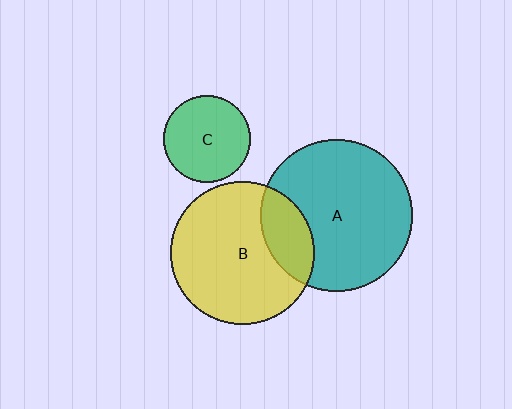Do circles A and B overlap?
Yes.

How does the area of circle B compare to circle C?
Approximately 2.7 times.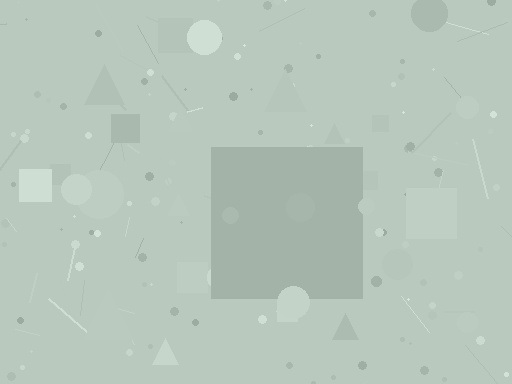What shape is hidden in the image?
A square is hidden in the image.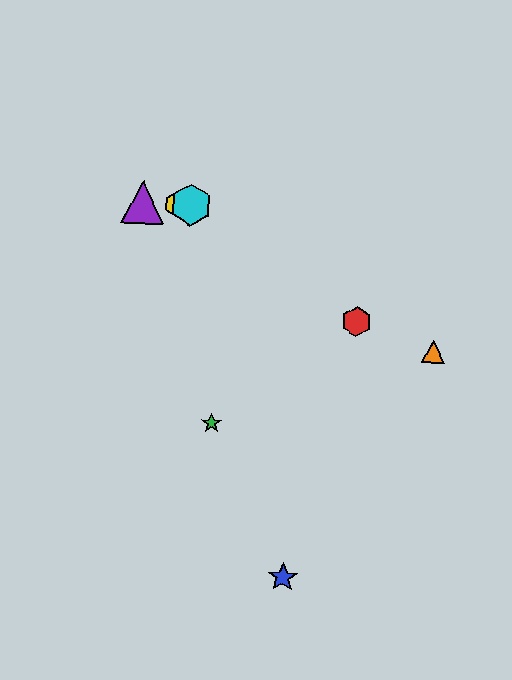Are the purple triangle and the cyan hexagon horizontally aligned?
Yes, both are at y≈203.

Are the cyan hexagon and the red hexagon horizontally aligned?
No, the cyan hexagon is at y≈205 and the red hexagon is at y≈321.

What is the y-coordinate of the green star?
The green star is at y≈423.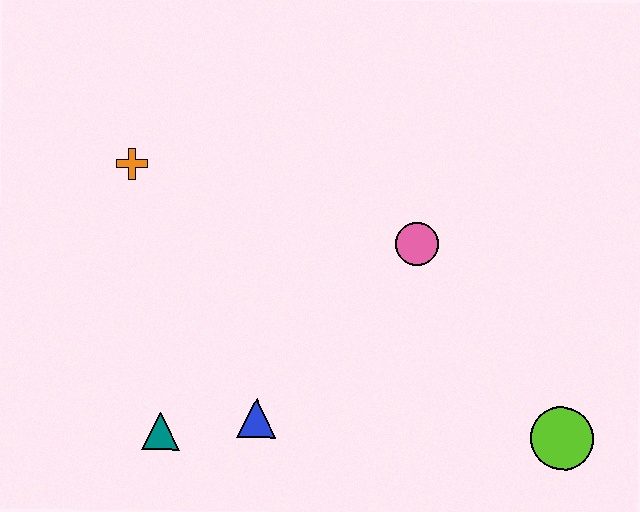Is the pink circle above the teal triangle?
Yes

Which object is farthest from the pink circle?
The teal triangle is farthest from the pink circle.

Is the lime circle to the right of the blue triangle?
Yes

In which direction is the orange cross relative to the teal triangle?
The orange cross is above the teal triangle.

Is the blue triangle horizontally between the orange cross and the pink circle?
Yes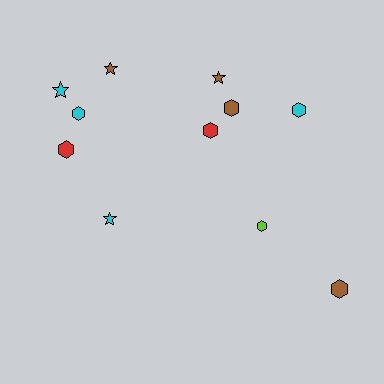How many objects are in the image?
There are 11 objects.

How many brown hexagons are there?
There are 2 brown hexagons.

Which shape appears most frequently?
Hexagon, with 7 objects.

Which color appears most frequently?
Brown, with 4 objects.